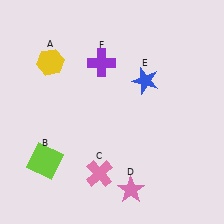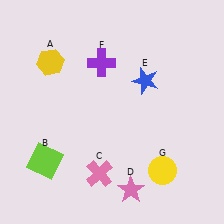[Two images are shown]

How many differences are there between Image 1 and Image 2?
There is 1 difference between the two images.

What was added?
A yellow circle (G) was added in Image 2.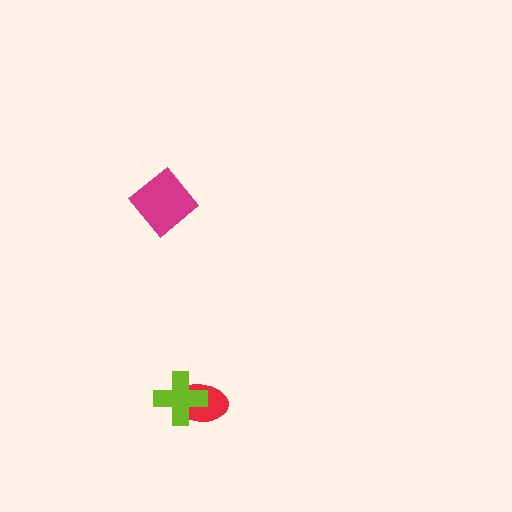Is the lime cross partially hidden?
No, no other shape covers it.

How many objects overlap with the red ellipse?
1 object overlaps with the red ellipse.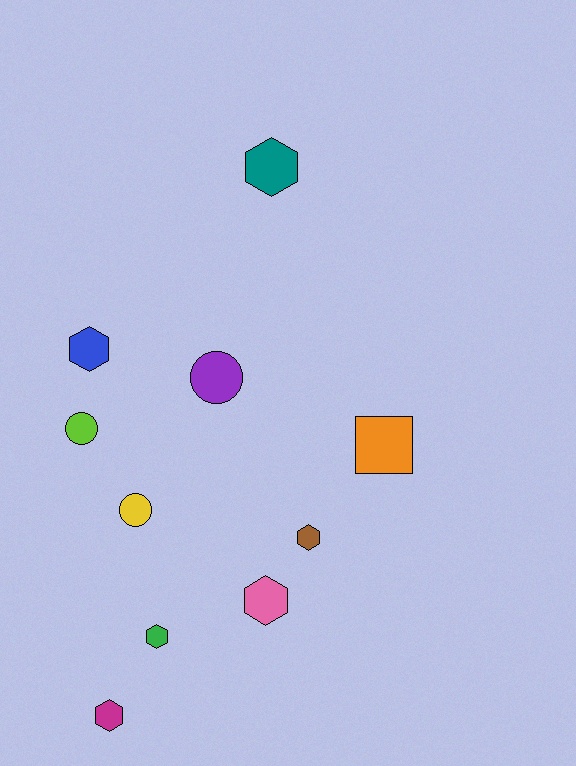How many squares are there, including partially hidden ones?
There is 1 square.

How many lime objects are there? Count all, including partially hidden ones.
There is 1 lime object.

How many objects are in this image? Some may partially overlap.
There are 10 objects.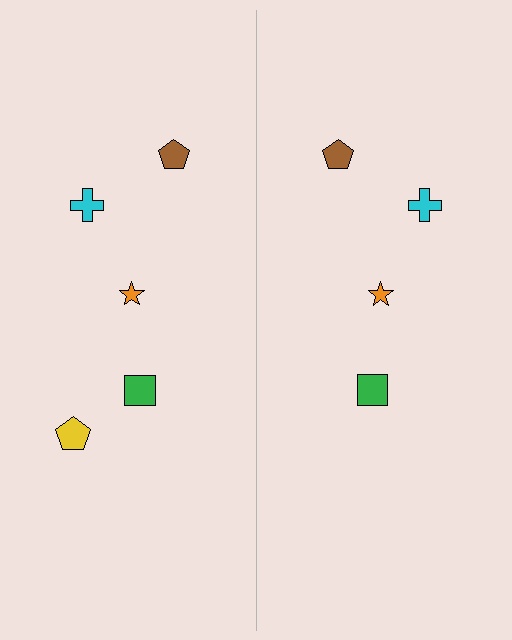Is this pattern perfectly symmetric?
No, the pattern is not perfectly symmetric. A yellow pentagon is missing from the right side.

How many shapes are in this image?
There are 9 shapes in this image.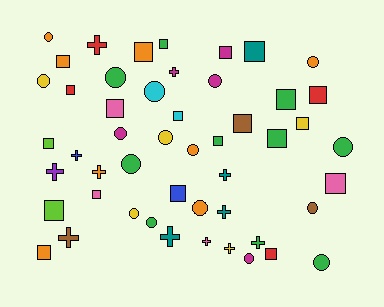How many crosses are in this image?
There are 12 crosses.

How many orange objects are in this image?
There are 8 orange objects.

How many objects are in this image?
There are 50 objects.